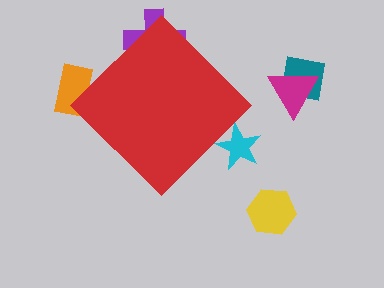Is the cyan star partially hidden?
Yes, the cyan star is partially hidden behind the red diamond.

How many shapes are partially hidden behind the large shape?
3 shapes are partially hidden.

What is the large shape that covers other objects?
A red diamond.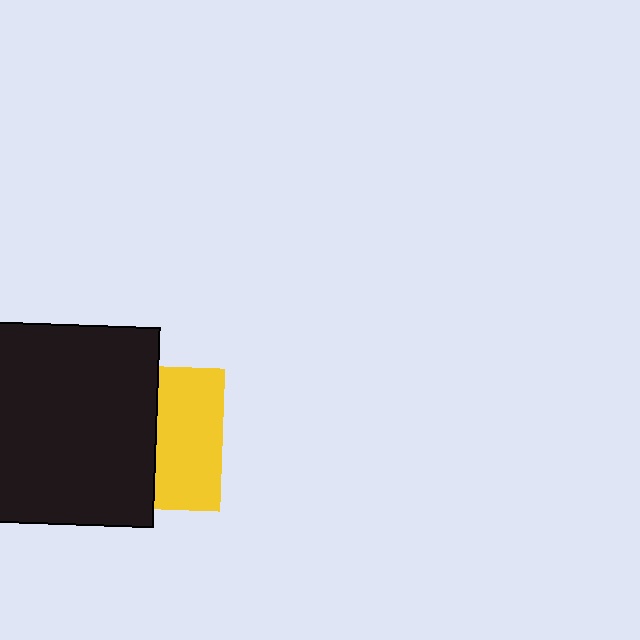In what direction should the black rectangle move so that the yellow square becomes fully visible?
The black rectangle should move left. That is the shortest direction to clear the overlap and leave the yellow square fully visible.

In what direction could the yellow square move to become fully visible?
The yellow square could move right. That would shift it out from behind the black rectangle entirely.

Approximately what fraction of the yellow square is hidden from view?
Roughly 54% of the yellow square is hidden behind the black rectangle.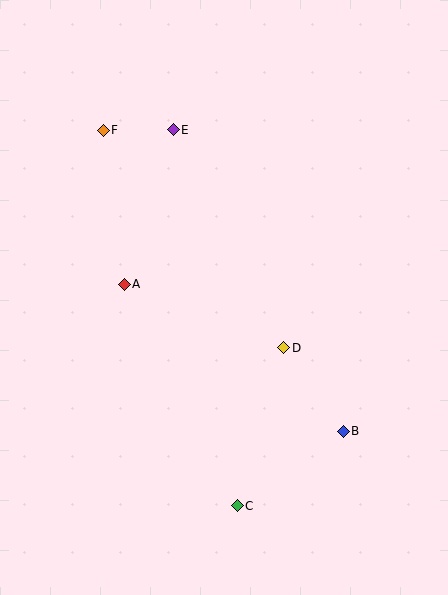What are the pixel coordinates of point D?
Point D is at (284, 348).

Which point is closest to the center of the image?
Point D at (284, 348) is closest to the center.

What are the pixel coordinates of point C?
Point C is at (237, 506).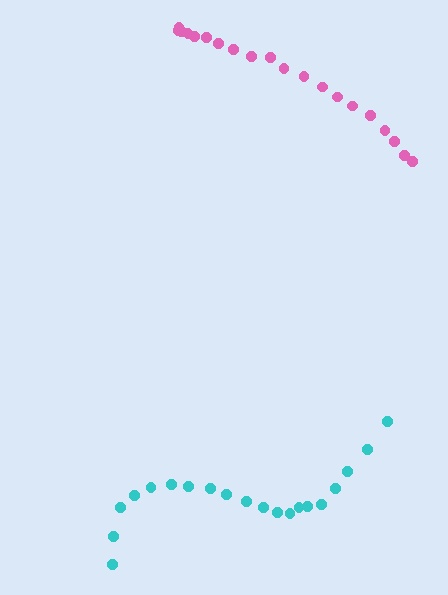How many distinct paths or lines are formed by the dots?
There are 2 distinct paths.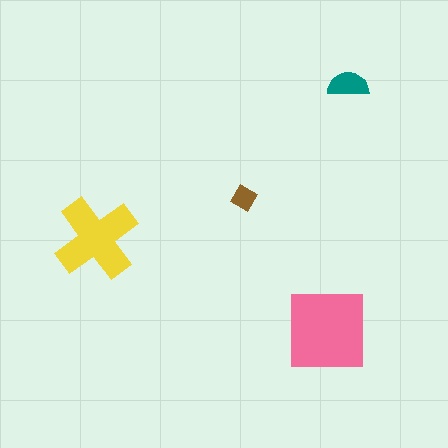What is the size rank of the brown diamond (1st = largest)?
4th.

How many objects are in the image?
There are 4 objects in the image.